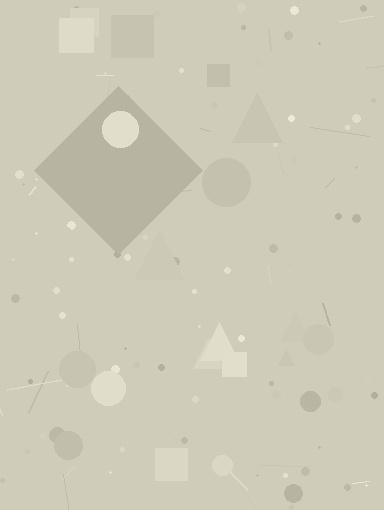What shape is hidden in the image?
A diamond is hidden in the image.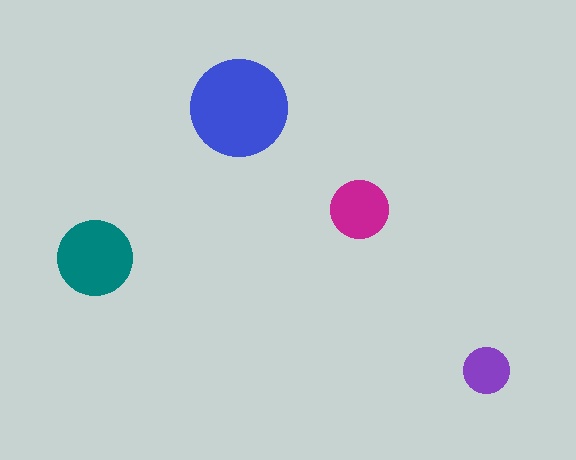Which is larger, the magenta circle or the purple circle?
The magenta one.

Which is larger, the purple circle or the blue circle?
The blue one.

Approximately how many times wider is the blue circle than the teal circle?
About 1.5 times wider.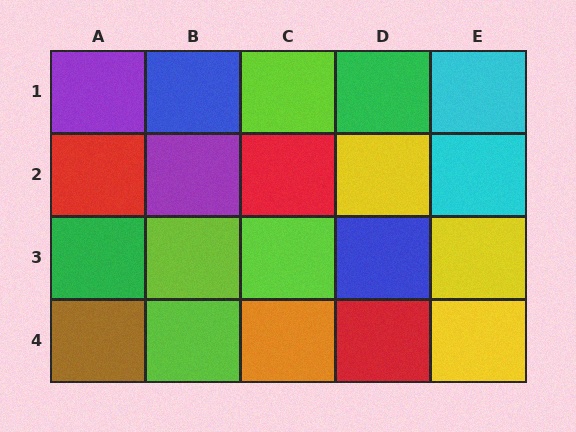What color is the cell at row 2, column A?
Red.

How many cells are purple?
2 cells are purple.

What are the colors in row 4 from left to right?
Brown, lime, orange, red, yellow.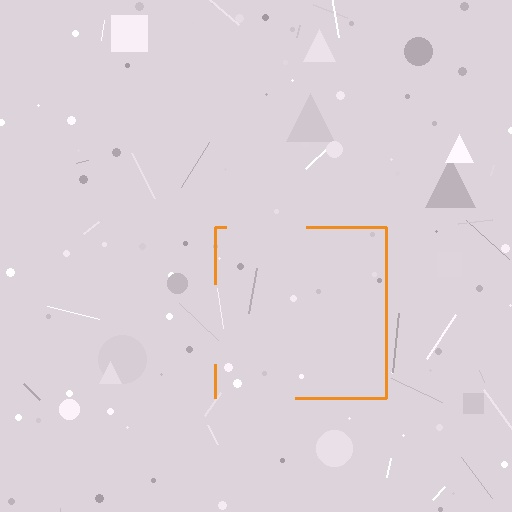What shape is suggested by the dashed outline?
The dashed outline suggests a square.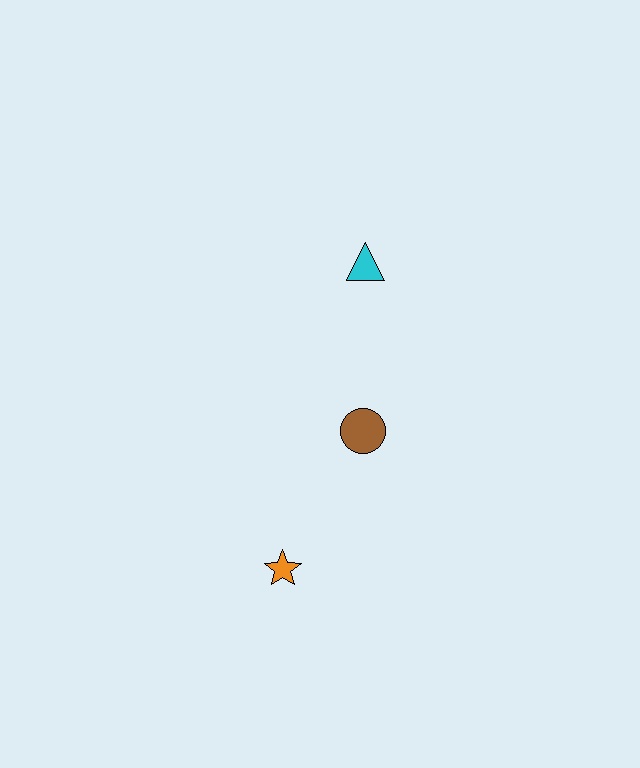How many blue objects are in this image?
There are no blue objects.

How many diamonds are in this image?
There are no diamonds.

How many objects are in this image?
There are 3 objects.